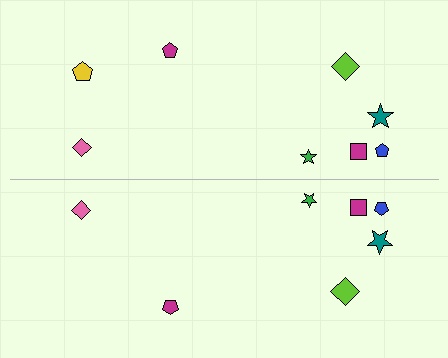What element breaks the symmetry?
A yellow pentagon is missing from the bottom side.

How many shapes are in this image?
There are 15 shapes in this image.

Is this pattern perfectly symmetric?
No, the pattern is not perfectly symmetric. A yellow pentagon is missing from the bottom side.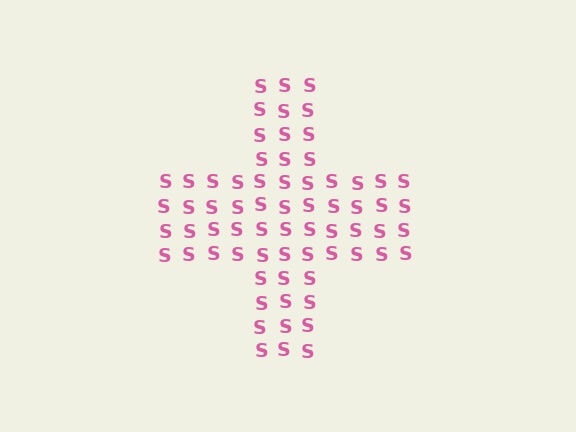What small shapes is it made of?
It is made of small letter S's.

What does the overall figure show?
The overall figure shows a cross.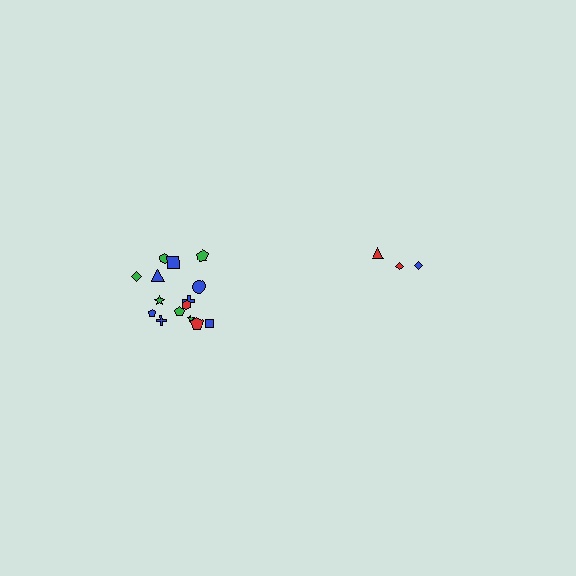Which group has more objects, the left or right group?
The left group.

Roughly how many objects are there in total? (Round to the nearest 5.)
Roughly 20 objects in total.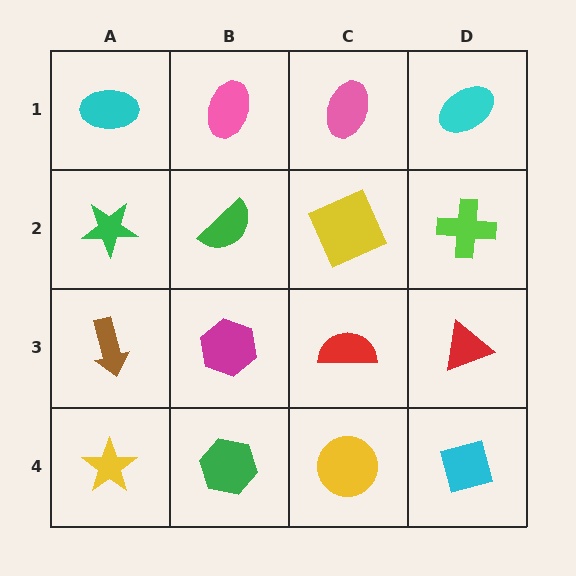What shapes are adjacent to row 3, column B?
A green semicircle (row 2, column B), a green hexagon (row 4, column B), a brown arrow (row 3, column A), a red semicircle (row 3, column C).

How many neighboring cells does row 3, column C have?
4.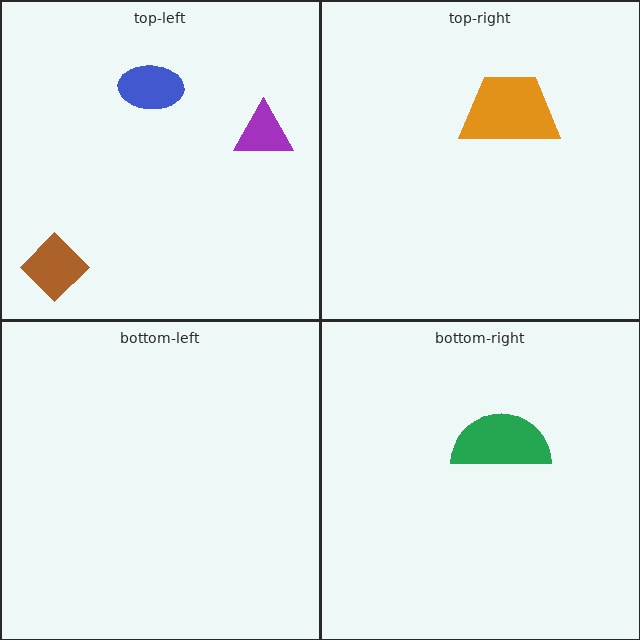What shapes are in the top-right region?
The orange trapezoid.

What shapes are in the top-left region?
The purple triangle, the brown diamond, the blue ellipse.